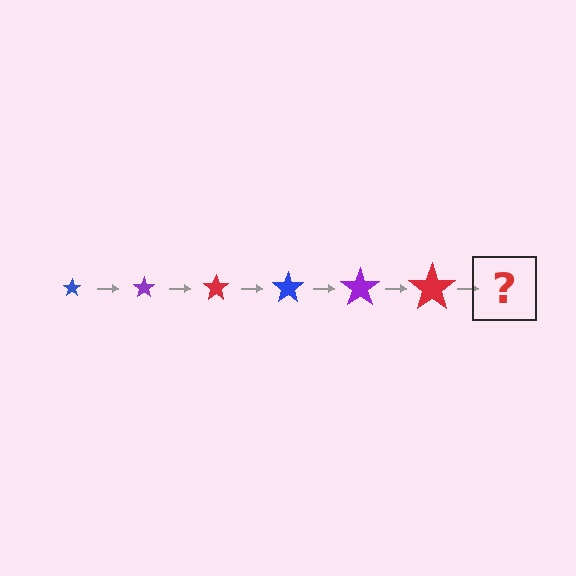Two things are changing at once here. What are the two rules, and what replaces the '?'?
The two rules are that the star grows larger each step and the color cycles through blue, purple, and red. The '?' should be a blue star, larger than the previous one.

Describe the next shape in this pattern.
It should be a blue star, larger than the previous one.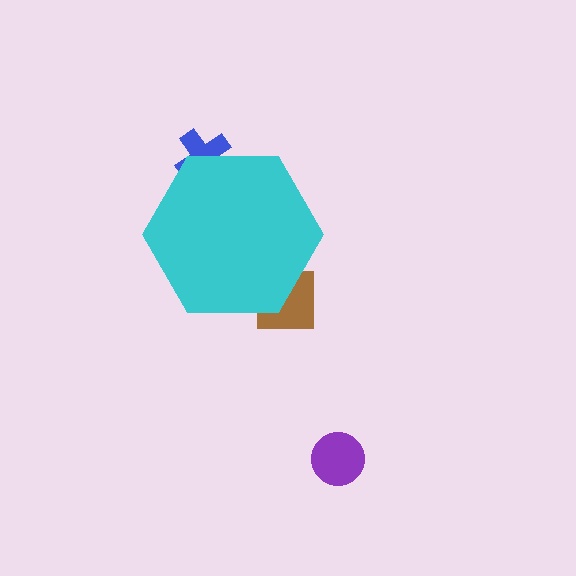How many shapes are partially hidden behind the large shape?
2 shapes are partially hidden.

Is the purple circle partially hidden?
No, the purple circle is fully visible.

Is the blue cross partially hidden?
Yes, the blue cross is partially hidden behind the cyan hexagon.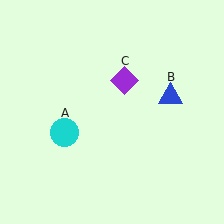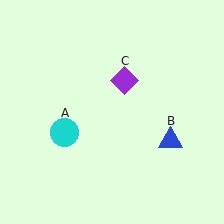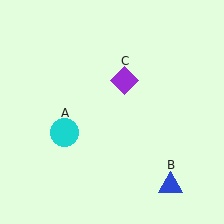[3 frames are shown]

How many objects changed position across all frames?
1 object changed position: blue triangle (object B).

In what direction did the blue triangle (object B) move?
The blue triangle (object B) moved down.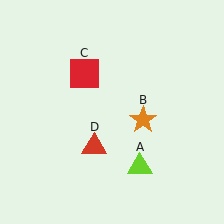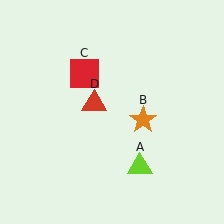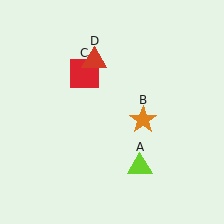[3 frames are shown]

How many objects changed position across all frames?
1 object changed position: red triangle (object D).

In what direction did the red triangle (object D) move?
The red triangle (object D) moved up.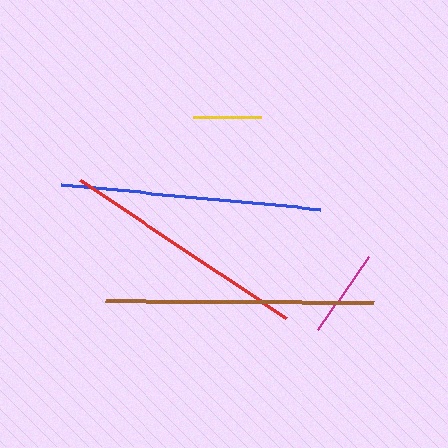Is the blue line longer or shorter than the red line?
The blue line is longer than the red line.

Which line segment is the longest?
The brown line is the longest at approximately 268 pixels.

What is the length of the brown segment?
The brown segment is approximately 268 pixels long.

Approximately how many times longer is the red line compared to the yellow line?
The red line is approximately 3.7 times the length of the yellow line.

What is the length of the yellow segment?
The yellow segment is approximately 67 pixels long.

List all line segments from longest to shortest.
From longest to shortest: brown, blue, red, magenta, yellow.